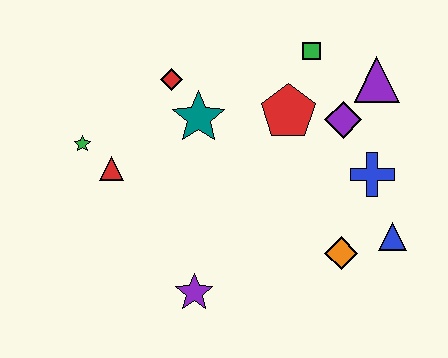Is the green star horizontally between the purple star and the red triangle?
No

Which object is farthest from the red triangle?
The blue triangle is farthest from the red triangle.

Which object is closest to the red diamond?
The teal star is closest to the red diamond.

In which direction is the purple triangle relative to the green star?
The purple triangle is to the right of the green star.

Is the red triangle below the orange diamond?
No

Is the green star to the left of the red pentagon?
Yes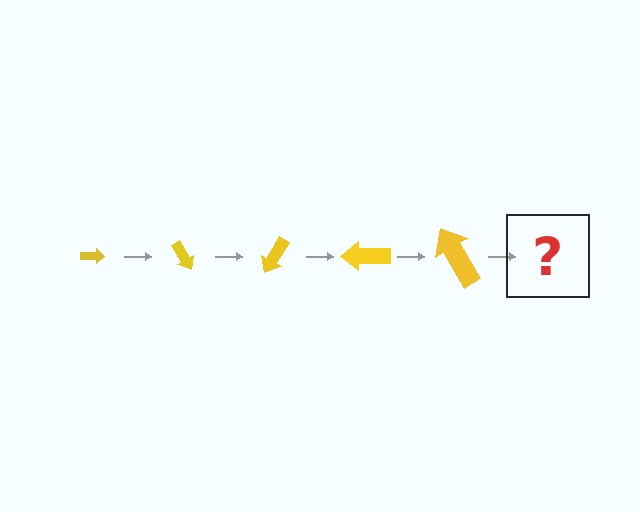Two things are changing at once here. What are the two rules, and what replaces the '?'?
The two rules are that the arrow grows larger each step and it rotates 60 degrees each step. The '?' should be an arrow, larger than the previous one and rotated 300 degrees from the start.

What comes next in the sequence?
The next element should be an arrow, larger than the previous one and rotated 300 degrees from the start.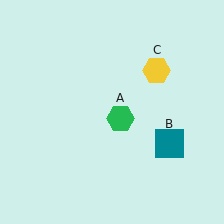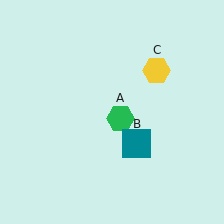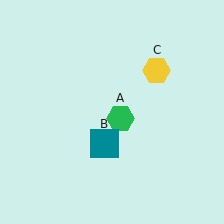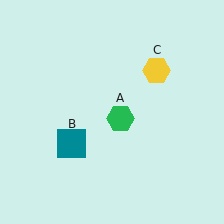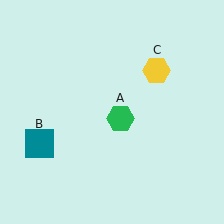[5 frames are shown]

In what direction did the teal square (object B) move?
The teal square (object B) moved left.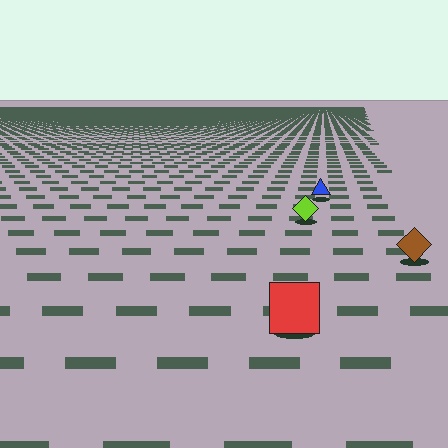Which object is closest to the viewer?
The red square is closest. The texture marks near it are larger and more spread out.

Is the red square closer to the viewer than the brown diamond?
Yes. The red square is closer — you can tell from the texture gradient: the ground texture is coarser near it.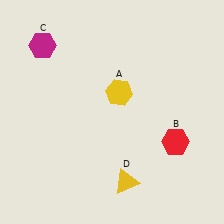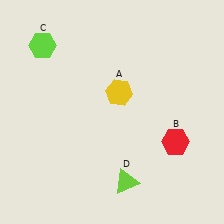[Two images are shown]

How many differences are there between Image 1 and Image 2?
There are 2 differences between the two images.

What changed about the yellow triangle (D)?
In Image 1, D is yellow. In Image 2, it changed to lime.